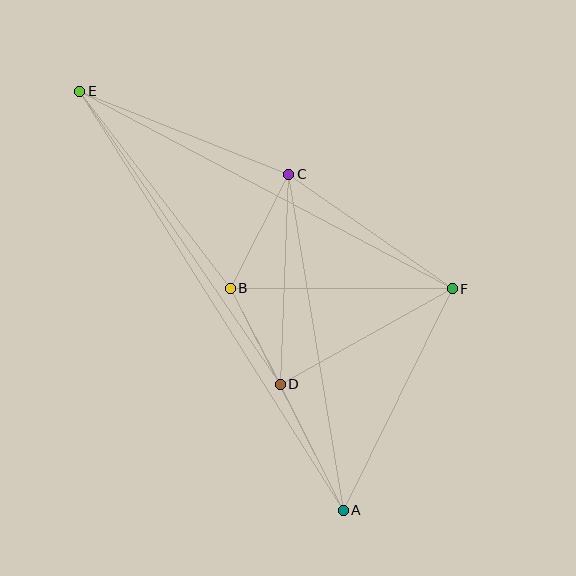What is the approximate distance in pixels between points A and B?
The distance between A and B is approximately 249 pixels.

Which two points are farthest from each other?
Points A and E are farthest from each other.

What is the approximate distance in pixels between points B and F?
The distance between B and F is approximately 222 pixels.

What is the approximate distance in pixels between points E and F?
The distance between E and F is approximately 422 pixels.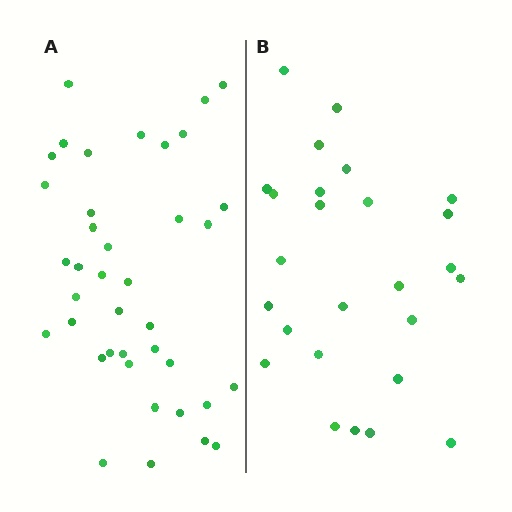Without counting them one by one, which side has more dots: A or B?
Region A (the left region) has more dots.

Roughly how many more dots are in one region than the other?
Region A has approximately 15 more dots than region B.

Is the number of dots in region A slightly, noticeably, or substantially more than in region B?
Region A has substantially more. The ratio is roughly 1.5 to 1.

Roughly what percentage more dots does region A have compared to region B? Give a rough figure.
About 50% more.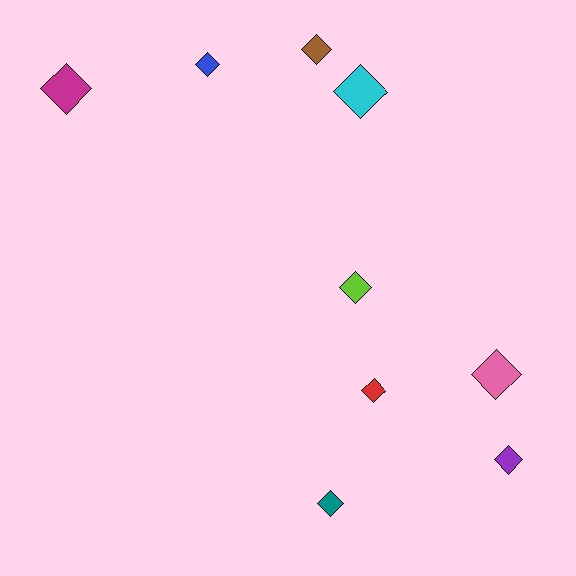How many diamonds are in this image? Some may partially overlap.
There are 9 diamonds.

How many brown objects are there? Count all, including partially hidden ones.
There is 1 brown object.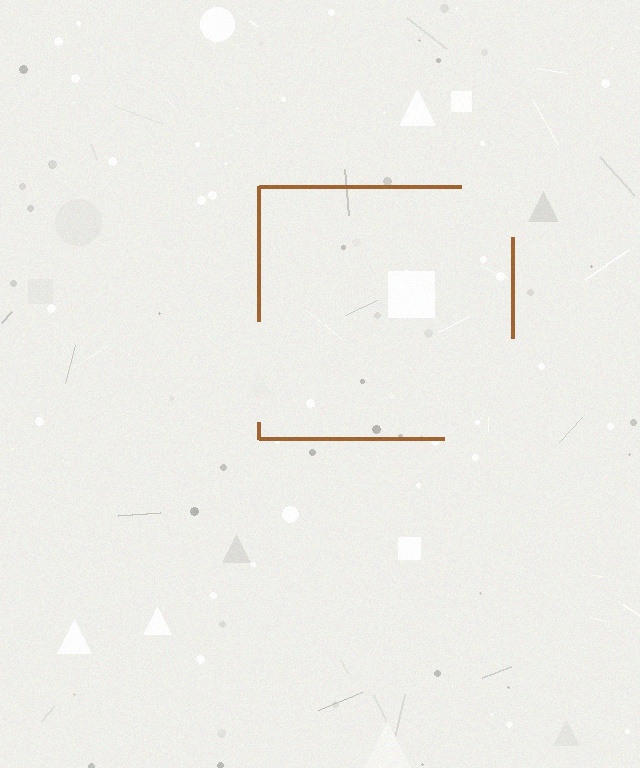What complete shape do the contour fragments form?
The contour fragments form a square.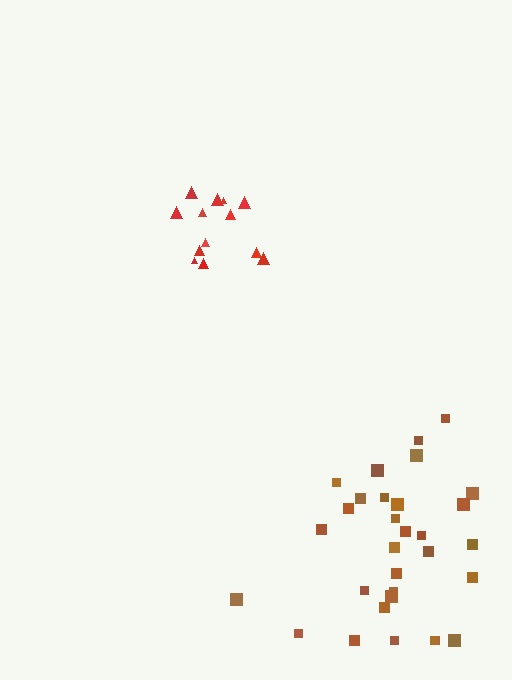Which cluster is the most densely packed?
Red.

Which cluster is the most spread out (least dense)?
Brown.